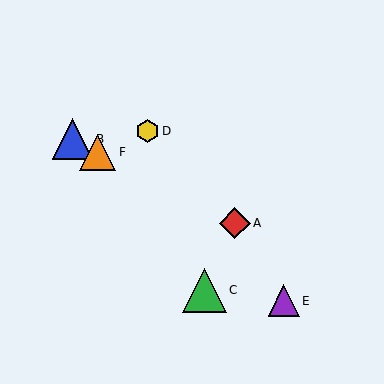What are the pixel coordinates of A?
Object A is at (235, 223).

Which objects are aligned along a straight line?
Objects A, B, F are aligned along a straight line.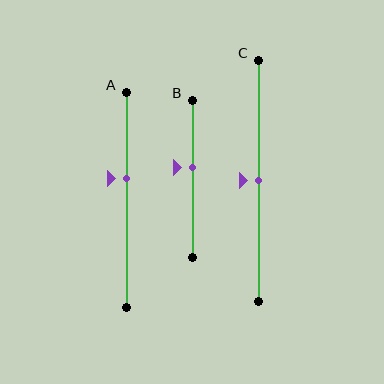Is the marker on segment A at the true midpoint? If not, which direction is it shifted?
No, the marker on segment A is shifted upward by about 10% of the segment length.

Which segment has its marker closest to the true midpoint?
Segment C has its marker closest to the true midpoint.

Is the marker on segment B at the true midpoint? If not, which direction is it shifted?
No, the marker on segment B is shifted upward by about 7% of the segment length.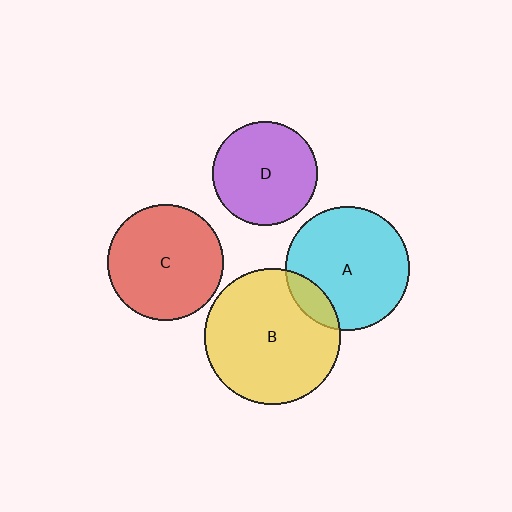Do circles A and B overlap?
Yes.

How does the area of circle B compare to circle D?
Approximately 1.7 times.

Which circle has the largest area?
Circle B (yellow).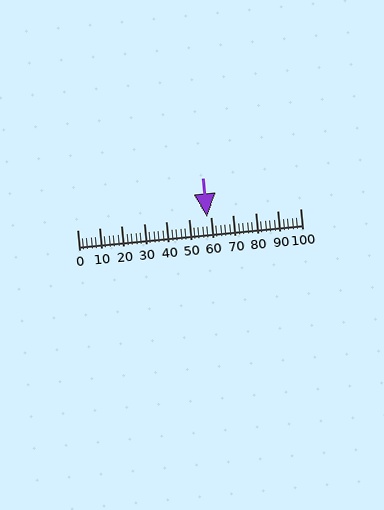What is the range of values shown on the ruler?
The ruler shows values from 0 to 100.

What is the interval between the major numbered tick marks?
The major tick marks are spaced 10 units apart.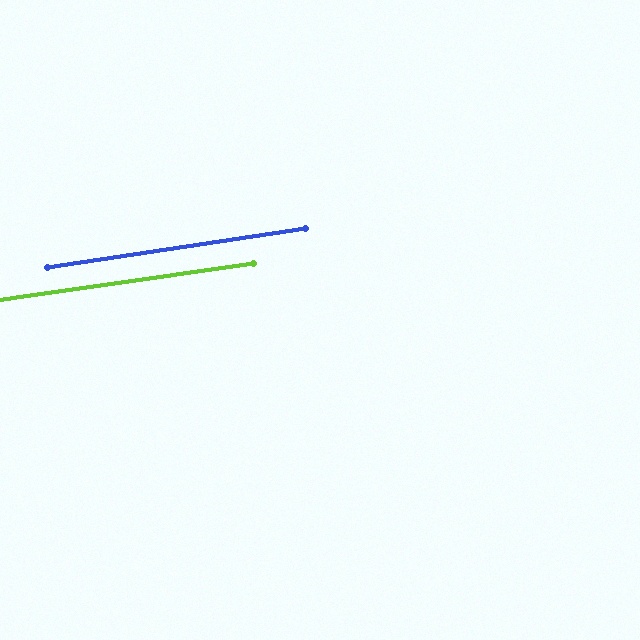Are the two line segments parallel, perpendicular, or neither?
Parallel — their directions differ by only 0.3°.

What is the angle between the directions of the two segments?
Approximately 0 degrees.